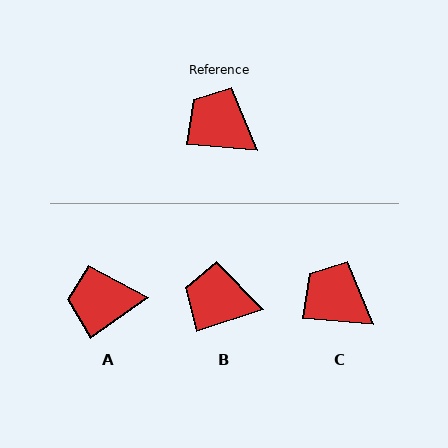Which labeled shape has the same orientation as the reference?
C.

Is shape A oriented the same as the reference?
No, it is off by about 40 degrees.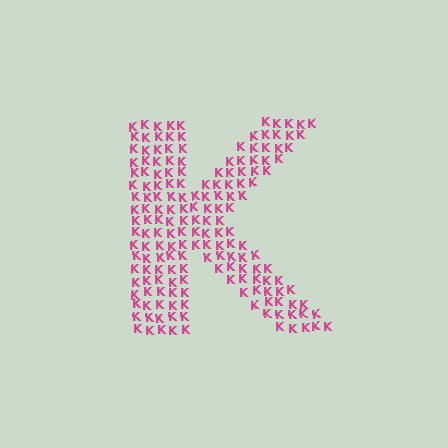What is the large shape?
The large shape is the letter K.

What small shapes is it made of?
It is made of small letter K's.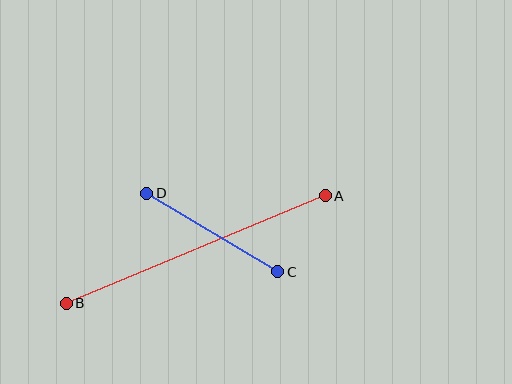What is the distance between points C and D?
The distance is approximately 153 pixels.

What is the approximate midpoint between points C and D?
The midpoint is at approximately (212, 232) pixels.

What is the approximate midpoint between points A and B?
The midpoint is at approximately (196, 249) pixels.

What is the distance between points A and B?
The distance is approximately 280 pixels.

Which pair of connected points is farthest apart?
Points A and B are farthest apart.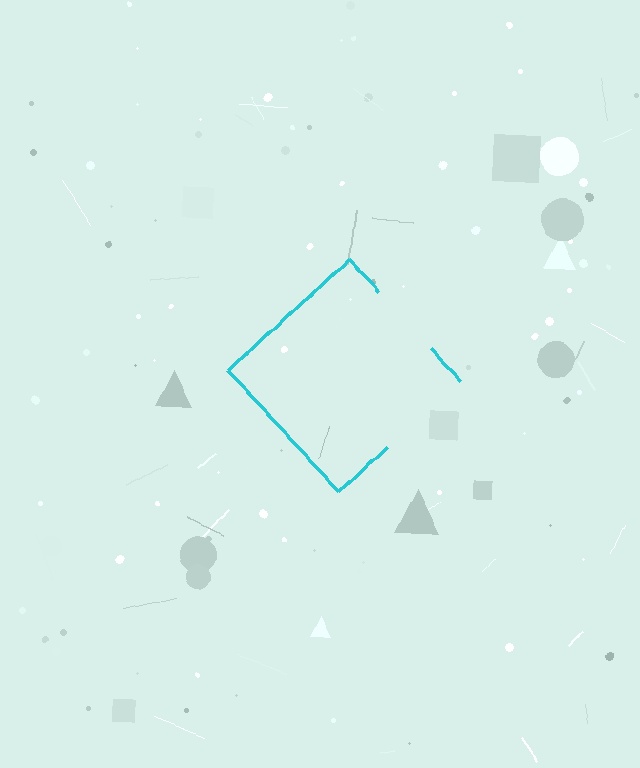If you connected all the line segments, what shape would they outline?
They would outline a diamond.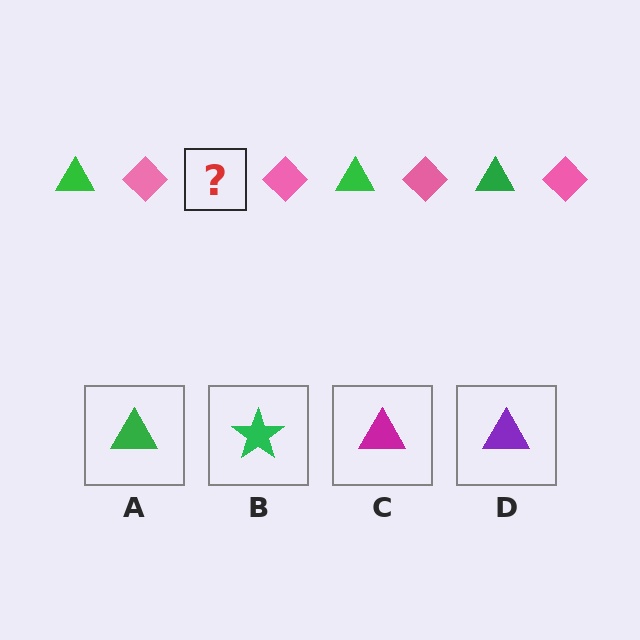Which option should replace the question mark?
Option A.